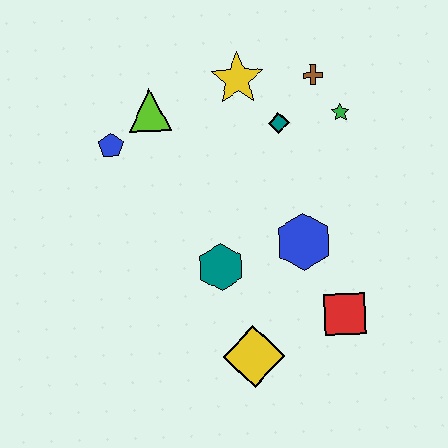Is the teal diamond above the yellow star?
No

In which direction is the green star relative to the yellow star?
The green star is to the right of the yellow star.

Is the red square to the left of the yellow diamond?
No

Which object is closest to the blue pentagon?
The lime triangle is closest to the blue pentagon.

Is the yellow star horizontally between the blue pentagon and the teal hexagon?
No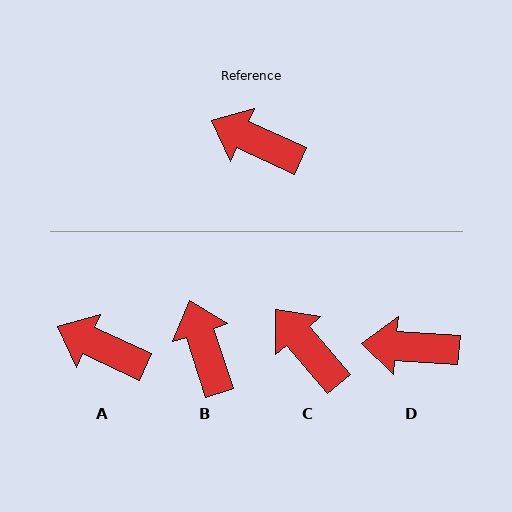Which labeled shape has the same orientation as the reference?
A.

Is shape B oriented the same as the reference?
No, it is off by about 47 degrees.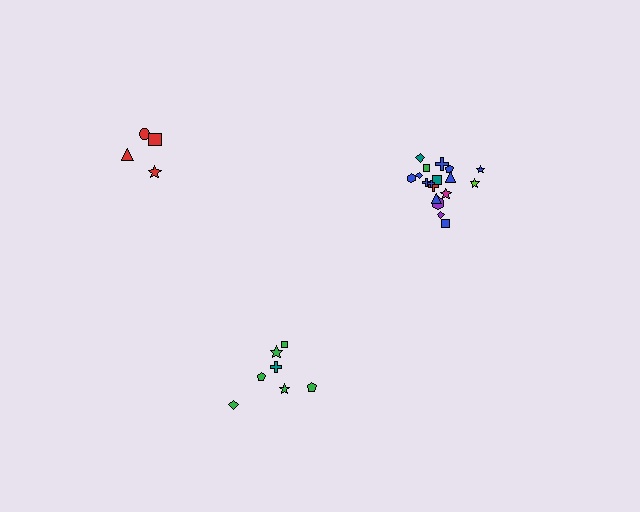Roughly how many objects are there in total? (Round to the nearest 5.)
Roughly 30 objects in total.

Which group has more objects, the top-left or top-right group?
The top-right group.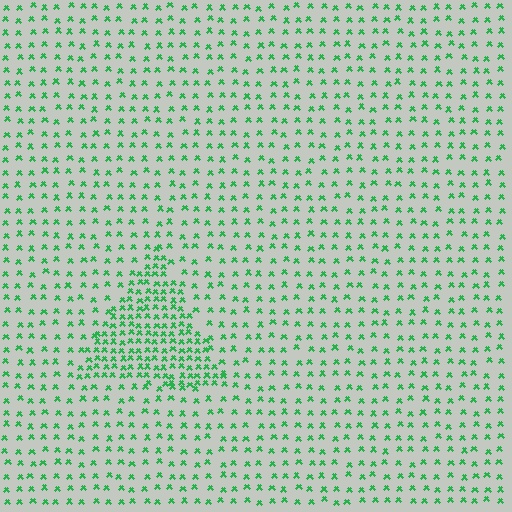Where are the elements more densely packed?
The elements are more densely packed inside the triangle boundary.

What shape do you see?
I see a triangle.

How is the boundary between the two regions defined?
The boundary is defined by a change in element density (approximately 2.3x ratio). All elements are the same color, size, and shape.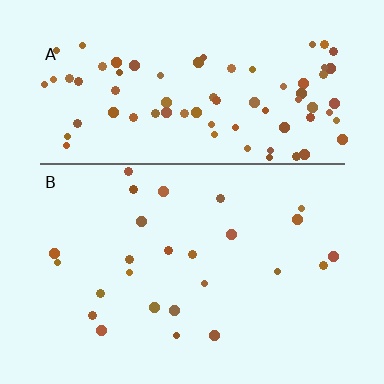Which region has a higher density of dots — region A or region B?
A (the top).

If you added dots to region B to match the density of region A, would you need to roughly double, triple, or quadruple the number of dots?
Approximately triple.